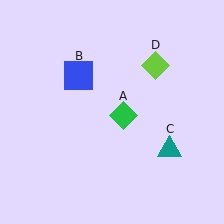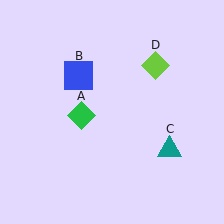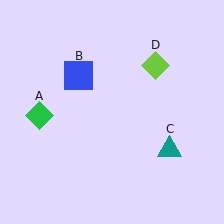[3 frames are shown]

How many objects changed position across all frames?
1 object changed position: green diamond (object A).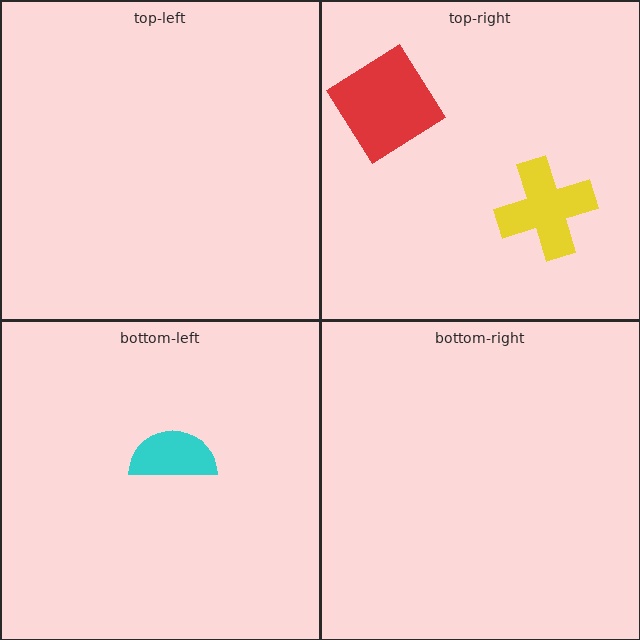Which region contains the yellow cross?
The top-right region.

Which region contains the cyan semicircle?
The bottom-left region.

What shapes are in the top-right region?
The red diamond, the yellow cross.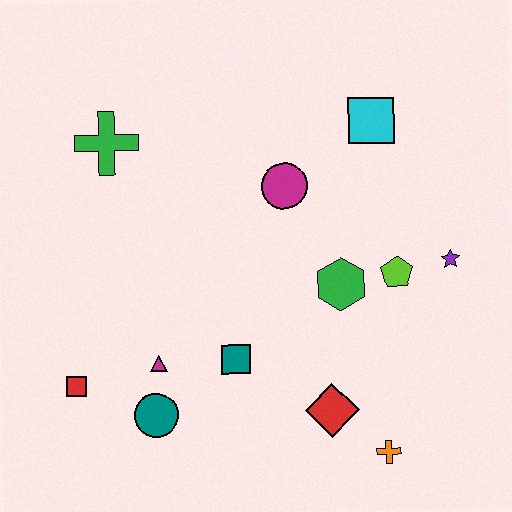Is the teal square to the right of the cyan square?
No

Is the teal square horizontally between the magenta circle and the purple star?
No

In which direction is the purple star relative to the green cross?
The purple star is to the right of the green cross.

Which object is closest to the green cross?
The magenta circle is closest to the green cross.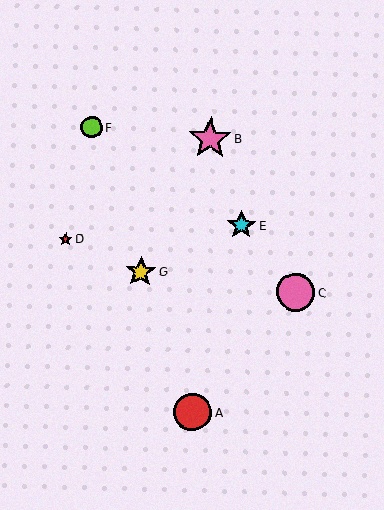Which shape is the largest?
The pink star (labeled B) is the largest.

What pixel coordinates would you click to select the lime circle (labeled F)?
Click at (92, 127) to select the lime circle F.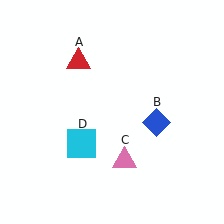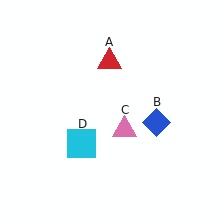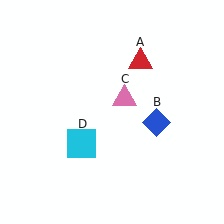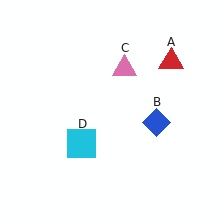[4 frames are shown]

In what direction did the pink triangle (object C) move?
The pink triangle (object C) moved up.